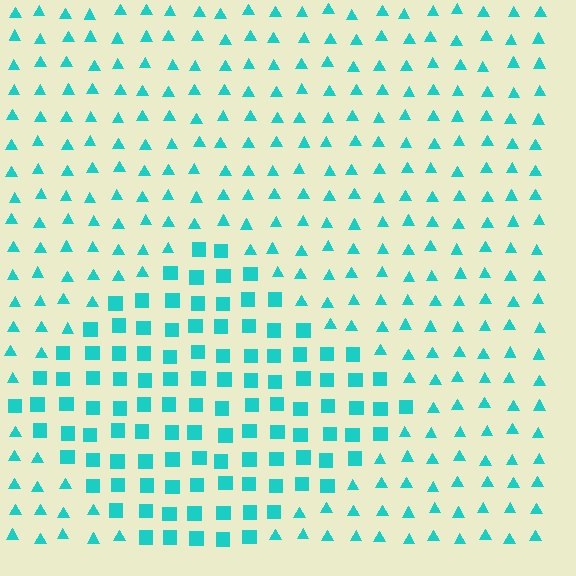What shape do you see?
I see a diamond.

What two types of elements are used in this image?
The image uses squares inside the diamond region and triangles outside it.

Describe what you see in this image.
The image is filled with small cyan elements arranged in a uniform grid. A diamond-shaped region contains squares, while the surrounding area contains triangles. The boundary is defined purely by the change in element shape.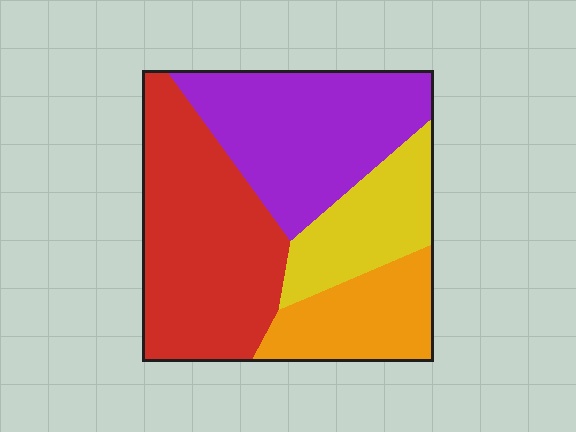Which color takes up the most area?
Red, at roughly 35%.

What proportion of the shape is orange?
Orange covers around 15% of the shape.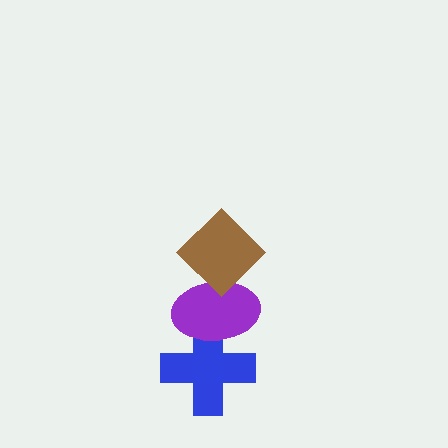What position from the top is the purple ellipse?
The purple ellipse is 2nd from the top.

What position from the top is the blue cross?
The blue cross is 3rd from the top.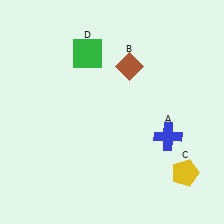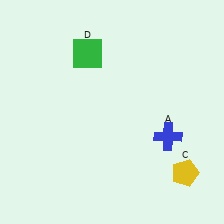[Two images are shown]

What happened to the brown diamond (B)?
The brown diamond (B) was removed in Image 2. It was in the top-right area of Image 1.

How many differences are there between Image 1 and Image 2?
There is 1 difference between the two images.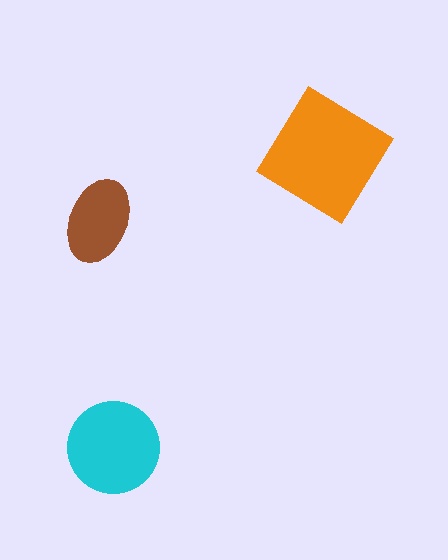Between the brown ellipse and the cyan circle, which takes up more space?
The cyan circle.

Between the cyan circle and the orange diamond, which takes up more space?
The orange diamond.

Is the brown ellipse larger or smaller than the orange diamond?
Smaller.